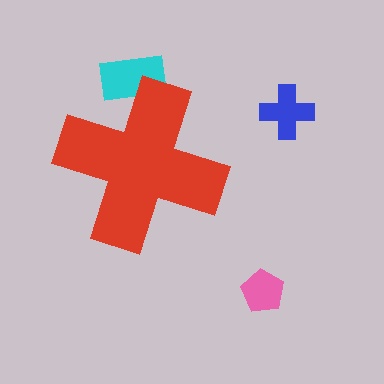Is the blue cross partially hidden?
No, the blue cross is fully visible.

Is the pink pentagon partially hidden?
No, the pink pentagon is fully visible.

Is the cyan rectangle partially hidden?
Yes, the cyan rectangle is partially hidden behind the red cross.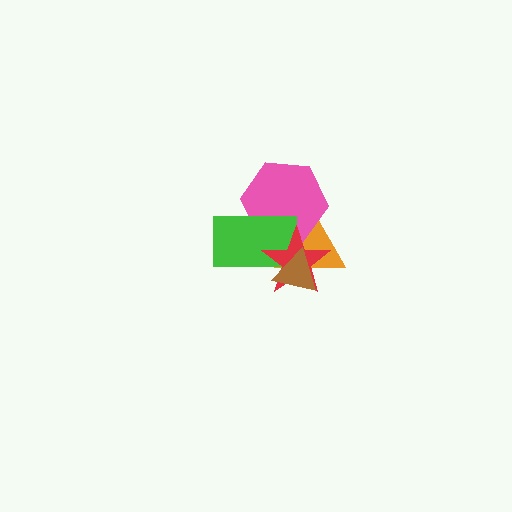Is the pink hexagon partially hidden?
Yes, it is partially covered by another shape.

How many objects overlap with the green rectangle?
4 objects overlap with the green rectangle.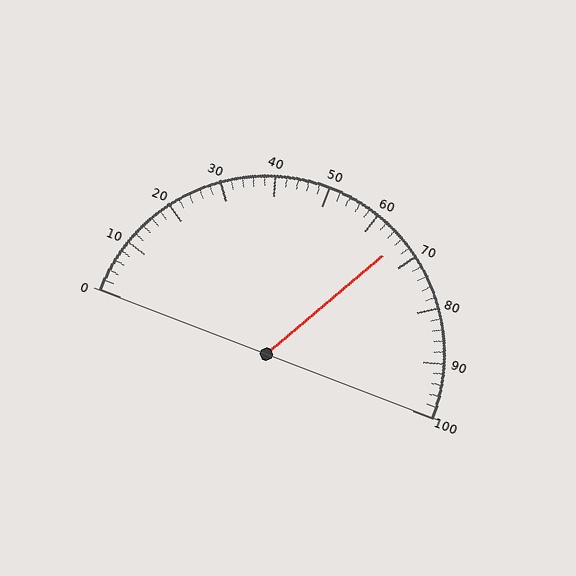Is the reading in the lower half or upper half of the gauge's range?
The reading is in the upper half of the range (0 to 100).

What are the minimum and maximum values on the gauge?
The gauge ranges from 0 to 100.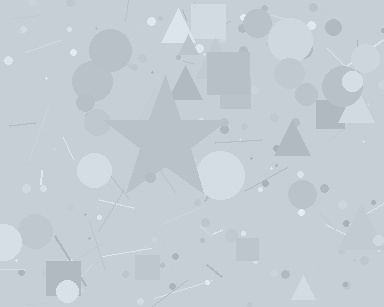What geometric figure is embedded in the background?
A star is embedded in the background.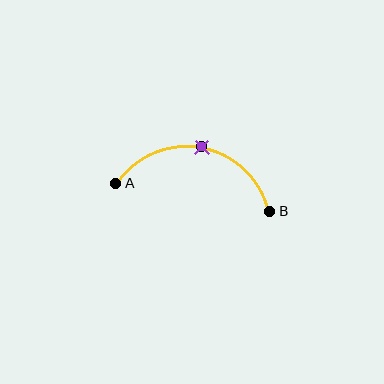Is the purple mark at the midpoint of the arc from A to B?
Yes. The purple mark lies on the arc at equal arc-length from both A and B — it is the arc midpoint.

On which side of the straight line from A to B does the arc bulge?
The arc bulges above the straight line connecting A and B.